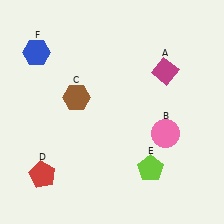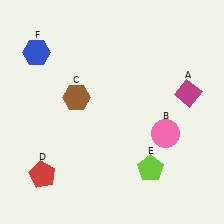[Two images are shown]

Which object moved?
The magenta diamond (A) moved right.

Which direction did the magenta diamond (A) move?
The magenta diamond (A) moved right.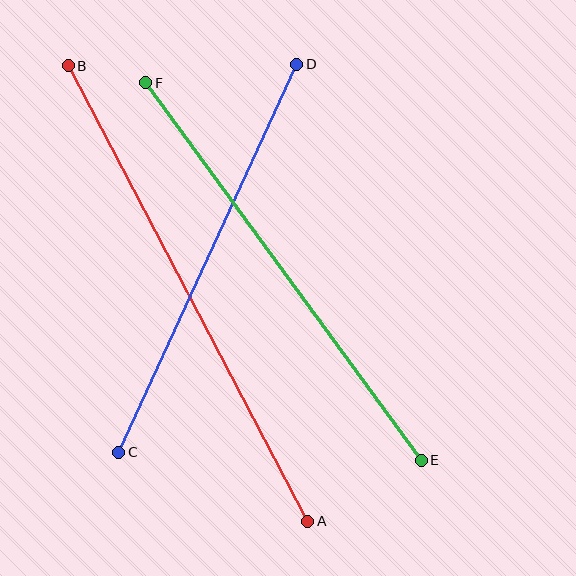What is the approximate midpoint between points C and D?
The midpoint is at approximately (208, 258) pixels.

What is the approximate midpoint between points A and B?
The midpoint is at approximately (188, 294) pixels.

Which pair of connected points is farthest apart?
Points A and B are farthest apart.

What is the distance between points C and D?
The distance is approximately 427 pixels.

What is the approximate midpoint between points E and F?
The midpoint is at approximately (283, 272) pixels.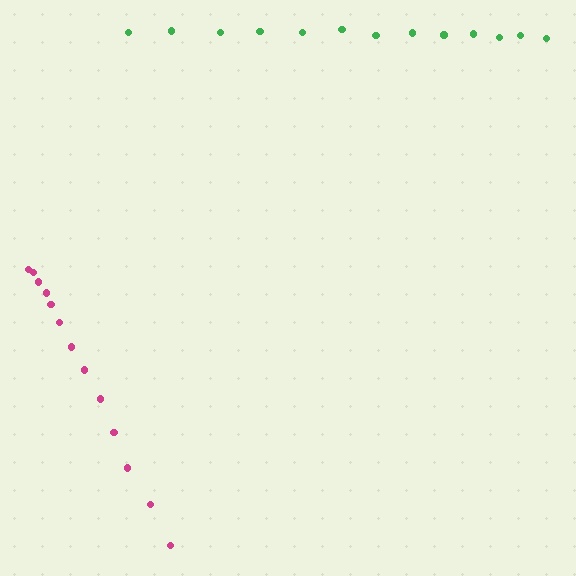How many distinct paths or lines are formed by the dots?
There are 2 distinct paths.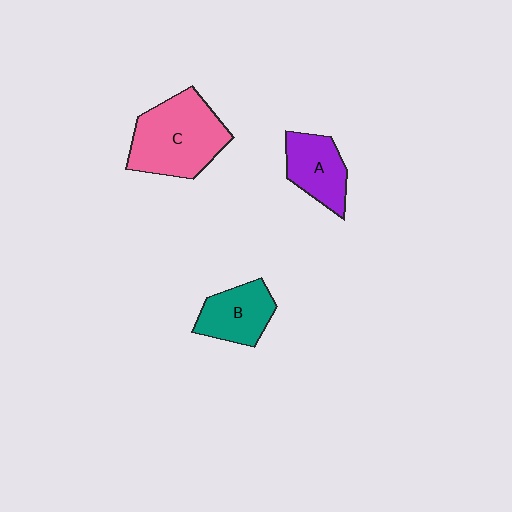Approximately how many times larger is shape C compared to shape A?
Approximately 1.8 times.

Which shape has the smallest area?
Shape A (purple).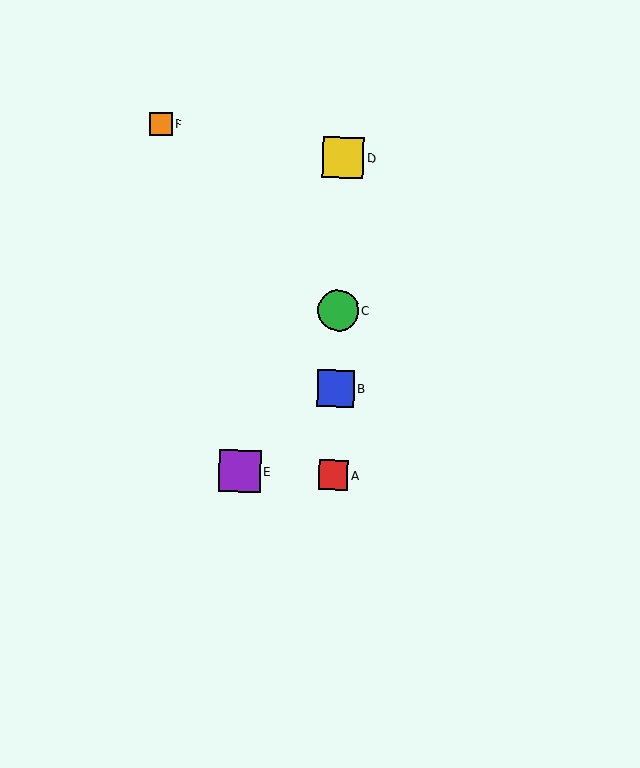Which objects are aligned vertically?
Objects A, B, C, D are aligned vertically.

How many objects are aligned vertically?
4 objects (A, B, C, D) are aligned vertically.